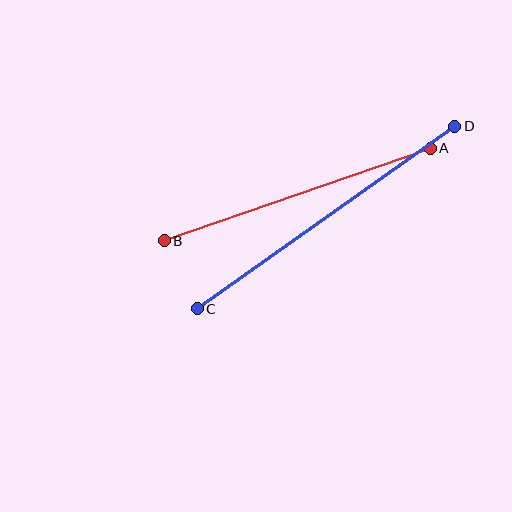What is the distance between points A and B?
The distance is approximately 282 pixels.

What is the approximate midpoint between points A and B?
The midpoint is at approximately (297, 194) pixels.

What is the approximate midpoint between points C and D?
The midpoint is at approximately (326, 218) pixels.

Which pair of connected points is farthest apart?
Points C and D are farthest apart.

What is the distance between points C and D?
The distance is approximately 315 pixels.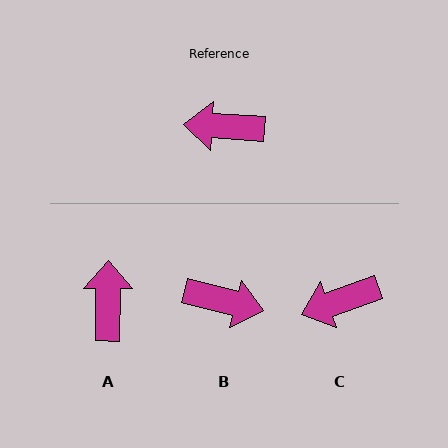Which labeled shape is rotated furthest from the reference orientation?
B, about 169 degrees away.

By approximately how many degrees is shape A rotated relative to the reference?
Approximately 87 degrees clockwise.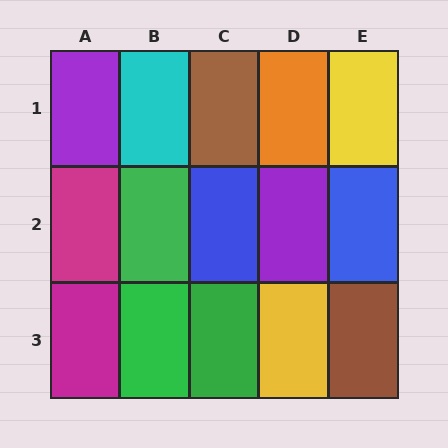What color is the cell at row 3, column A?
Magenta.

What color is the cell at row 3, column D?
Yellow.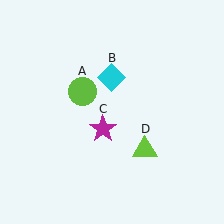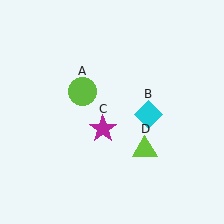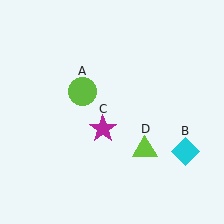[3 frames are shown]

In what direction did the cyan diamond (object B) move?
The cyan diamond (object B) moved down and to the right.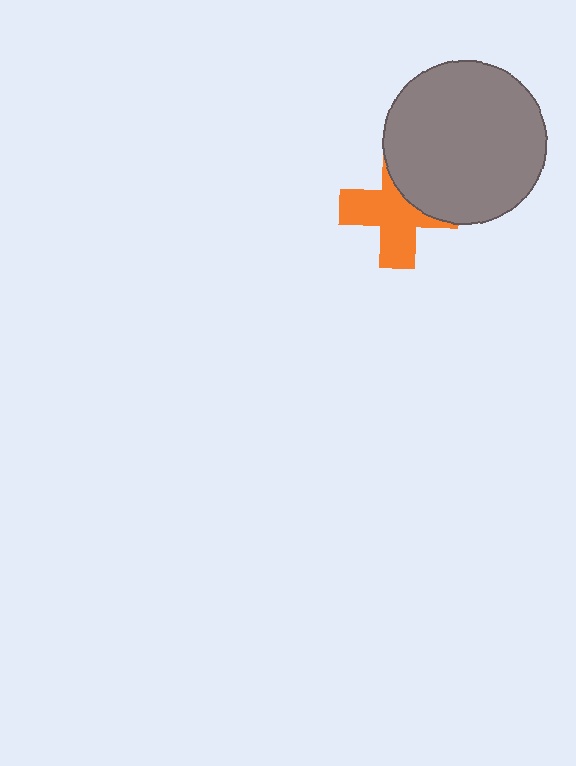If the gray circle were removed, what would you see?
You would see the complete orange cross.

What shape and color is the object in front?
The object in front is a gray circle.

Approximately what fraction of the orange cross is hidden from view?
Roughly 36% of the orange cross is hidden behind the gray circle.